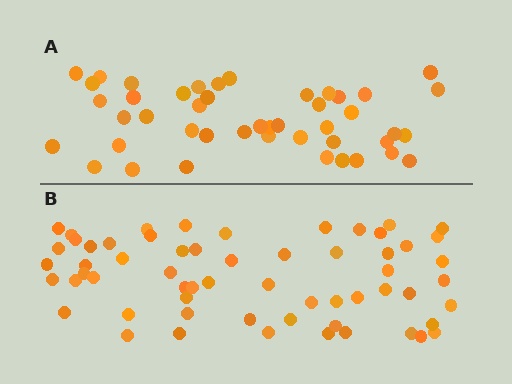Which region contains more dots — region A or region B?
Region B (the bottom region) has more dots.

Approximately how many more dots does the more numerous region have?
Region B has approximately 15 more dots than region A.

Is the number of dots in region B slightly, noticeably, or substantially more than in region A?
Region B has noticeably more, but not dramatically so. The ratio is roughly 1.3 to 1.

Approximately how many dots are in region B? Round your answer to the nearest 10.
About 60 dots.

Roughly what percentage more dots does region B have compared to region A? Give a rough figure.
About 35% more.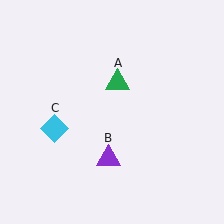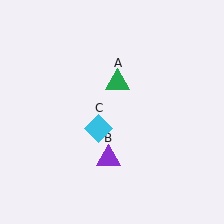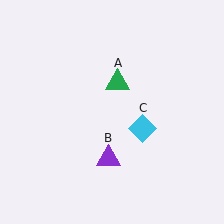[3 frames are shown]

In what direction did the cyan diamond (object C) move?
The cyan diamond (object C) moved right.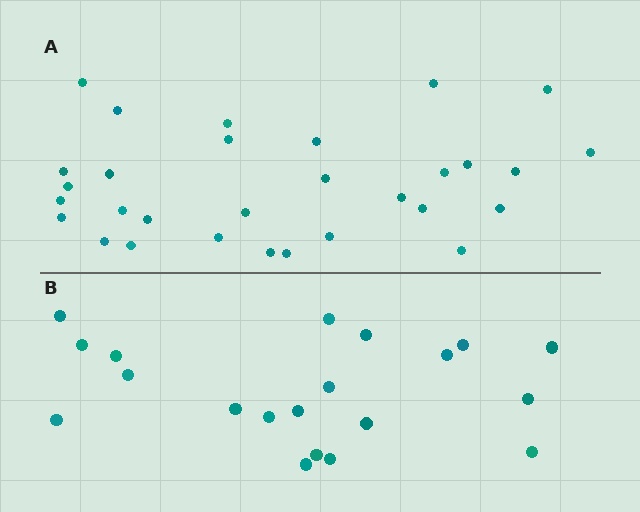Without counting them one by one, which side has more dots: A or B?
Region A (the top region) has more dots.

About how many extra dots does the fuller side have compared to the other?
Region A has roughly 10 or so more dots than region B.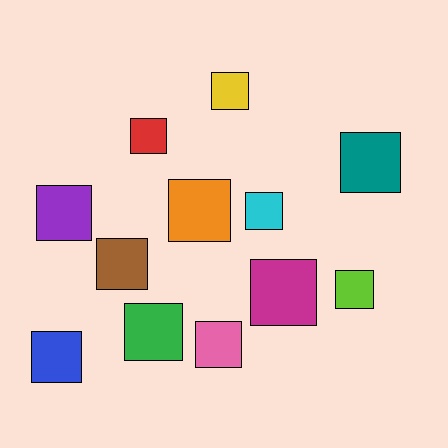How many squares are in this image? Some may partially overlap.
There are 12 squares.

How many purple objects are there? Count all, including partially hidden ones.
There is 1 purple object.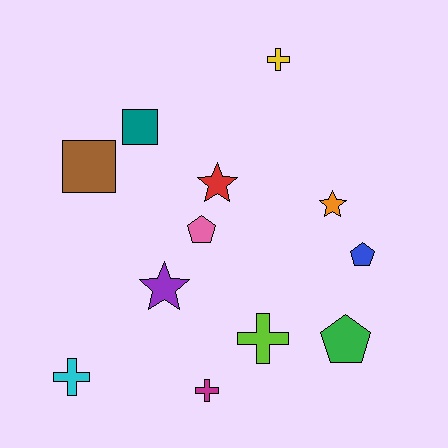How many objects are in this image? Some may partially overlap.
There are 12 objects.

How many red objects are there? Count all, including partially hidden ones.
There is 1 red object.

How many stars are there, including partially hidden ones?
There are 3 stars.